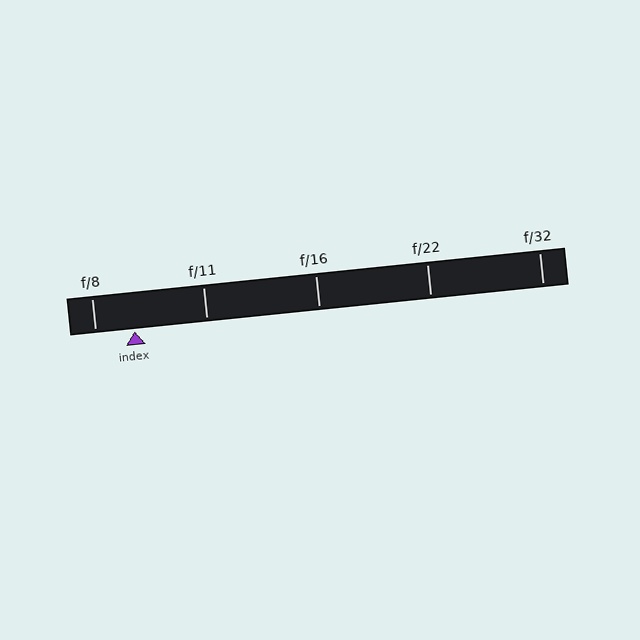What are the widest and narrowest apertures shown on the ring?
The widest aperture shown is f/8 and the narrowest is f/32.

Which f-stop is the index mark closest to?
The index mark is closest to f/8.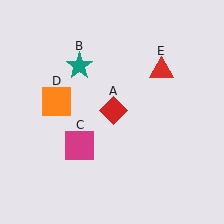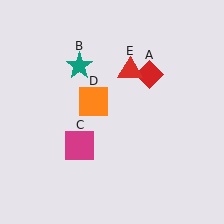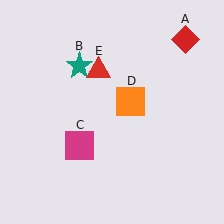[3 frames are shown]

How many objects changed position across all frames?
3 objects changed position: red diamond (object A), orange square (object D), red triangle (object E).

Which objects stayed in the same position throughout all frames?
Teal star (object B) and magenta square (object C) remained stationary.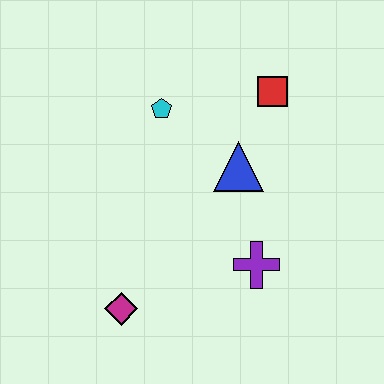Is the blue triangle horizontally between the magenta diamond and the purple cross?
Yes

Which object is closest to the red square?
The blue triangle is closest to the red square.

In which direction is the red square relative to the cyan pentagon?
The red square is to the right of the cyan pentagon.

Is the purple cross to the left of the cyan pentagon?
No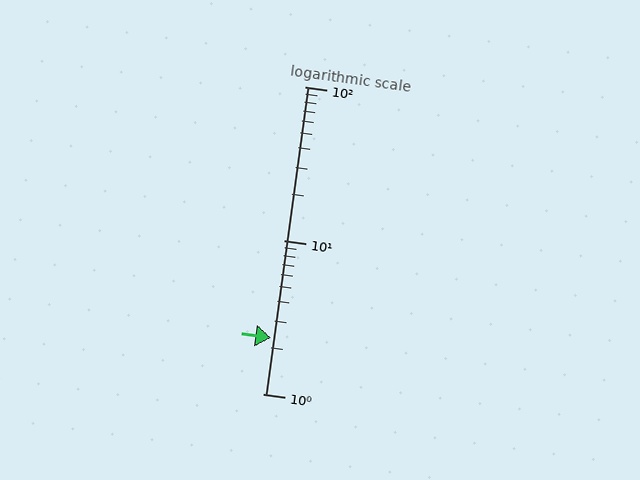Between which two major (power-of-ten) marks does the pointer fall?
The pointer is between 1 and 10.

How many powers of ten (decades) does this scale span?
The scale spans 2 decades, from 1 to 100.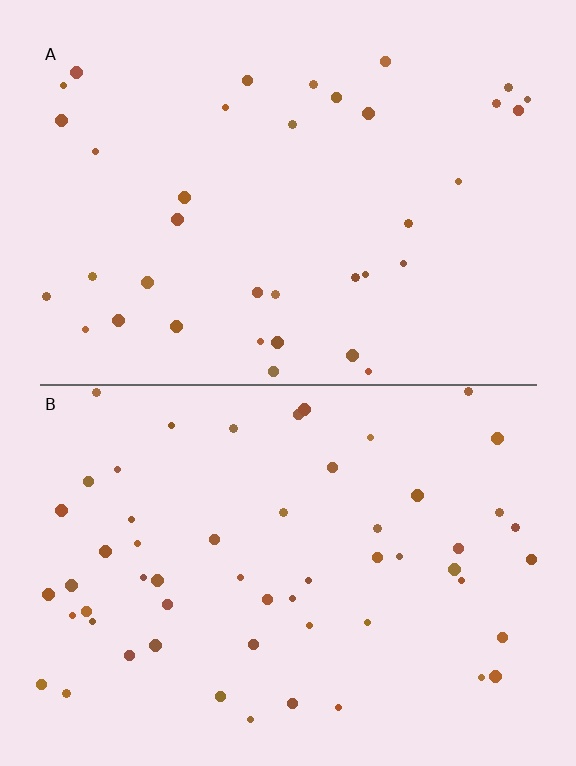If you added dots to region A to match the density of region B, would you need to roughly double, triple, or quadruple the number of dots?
Approximately double.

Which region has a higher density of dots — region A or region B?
B (the bottom).